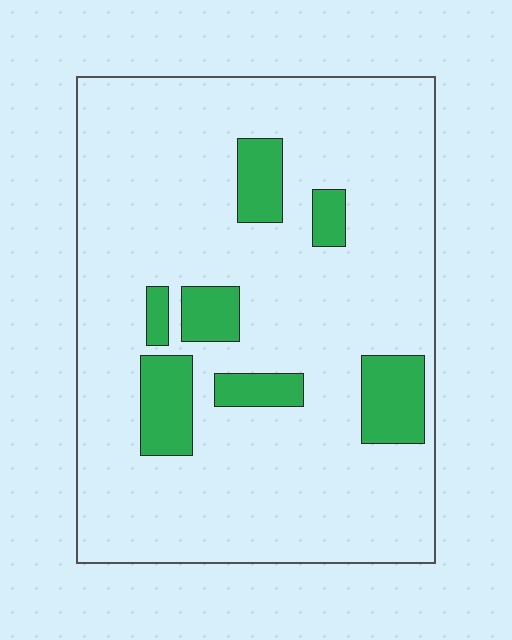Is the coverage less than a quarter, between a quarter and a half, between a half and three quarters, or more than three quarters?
Less than a quarter.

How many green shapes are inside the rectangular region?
7.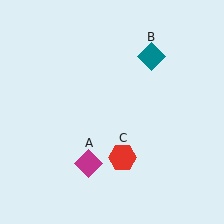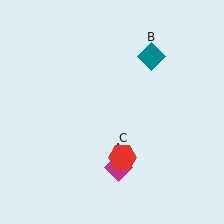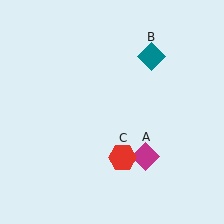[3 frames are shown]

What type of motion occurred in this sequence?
The magenta diamond (object A) rotated counterclockwise around the center of the scene.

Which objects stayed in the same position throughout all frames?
Teal diamond (object B) and red hexagon (object C) remained stationary.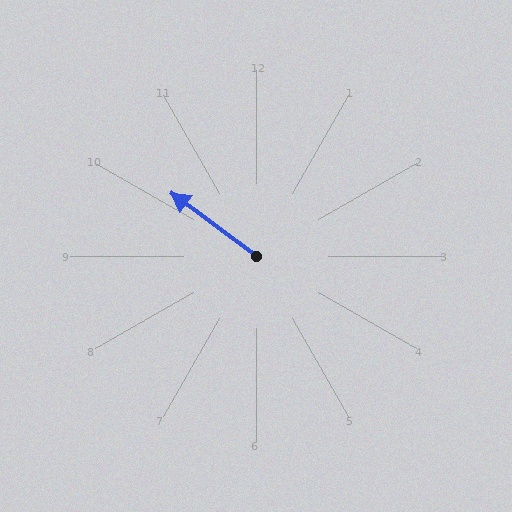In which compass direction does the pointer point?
Northwest.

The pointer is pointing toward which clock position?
Roughly 10 o'clock.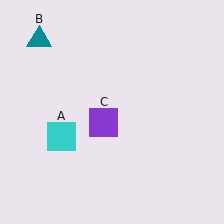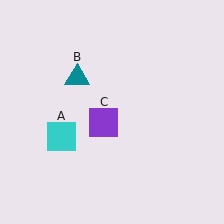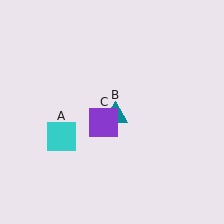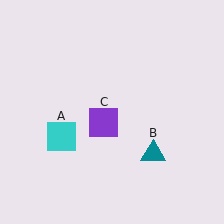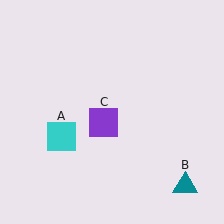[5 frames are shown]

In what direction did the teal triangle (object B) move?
The teal triangle (object B) moved down and to the right.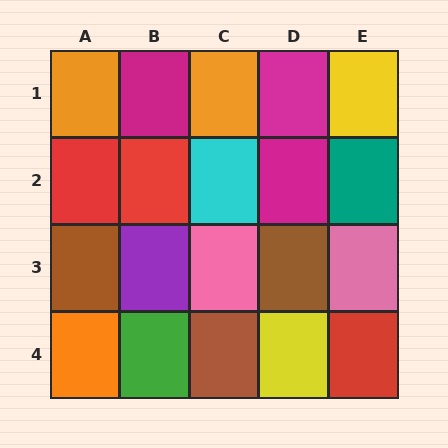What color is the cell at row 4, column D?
Yellow.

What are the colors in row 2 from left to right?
Red, red, cyan, magenta, teal.